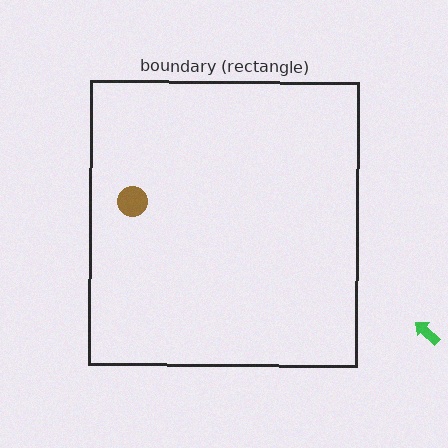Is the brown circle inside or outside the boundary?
Inside.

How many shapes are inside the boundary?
1 inside, 1 outside.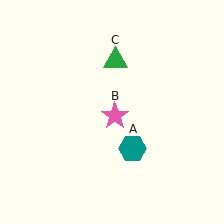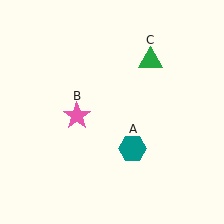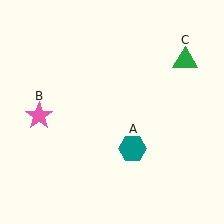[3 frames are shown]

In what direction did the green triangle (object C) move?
The green triangle (object C) moved right.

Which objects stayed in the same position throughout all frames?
Teal hexagon (object A) remained stationary.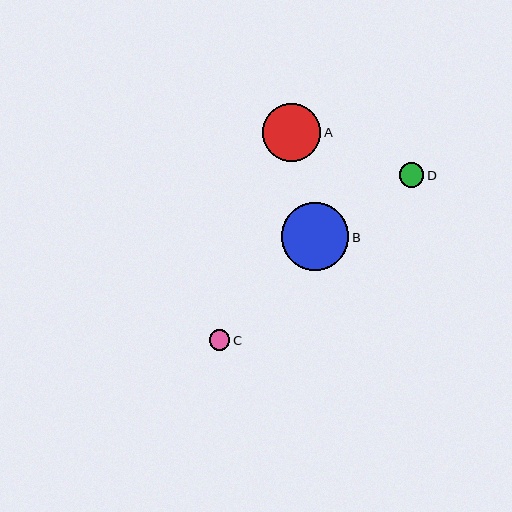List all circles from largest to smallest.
From largest to smallest: B, A, D, C.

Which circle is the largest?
Circle B is the largest with a size of approximately 67 pixels.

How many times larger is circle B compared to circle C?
Circle B is approximately 3.3 times the size of circle C.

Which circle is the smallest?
Circle C is the smallest with a size of approximately 20 pixels.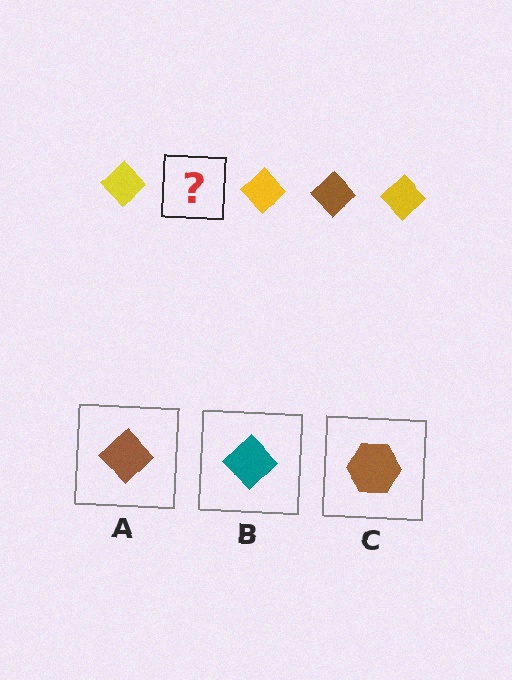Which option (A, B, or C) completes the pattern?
A.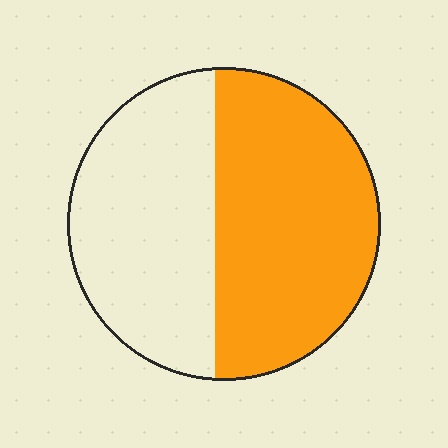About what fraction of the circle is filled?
About one half (1/2).